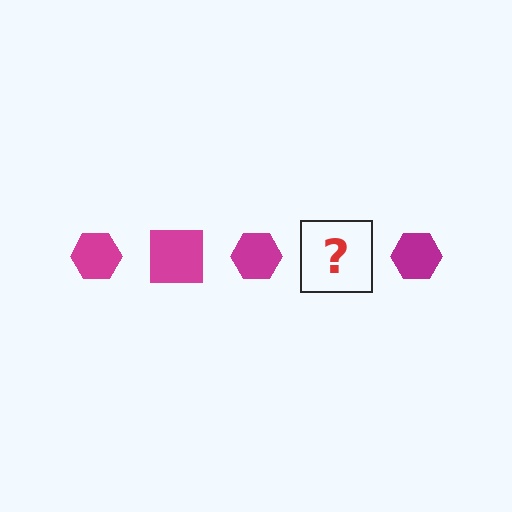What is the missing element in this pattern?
The missing element is a magenta square.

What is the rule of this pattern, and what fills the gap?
The rule is that the pattern cycles through hexagon, square shapes in magenta. The gap should be filled with a magenta square.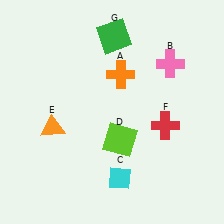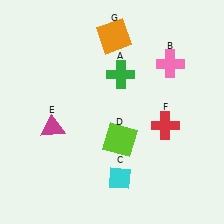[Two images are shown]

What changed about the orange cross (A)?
In Image 1, A is orange. In Image 2, it changed to green.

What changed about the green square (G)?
In Image 1, G is green. In Image 2, it changed to orange.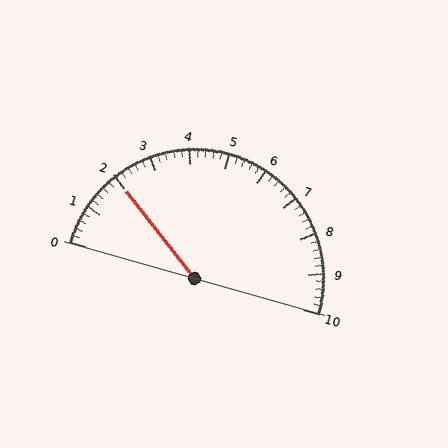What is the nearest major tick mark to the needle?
The nearest major tick mark is 2.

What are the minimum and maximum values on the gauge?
The gauge ranges from 0 to 10.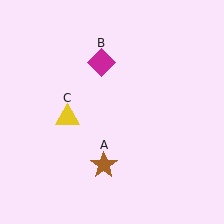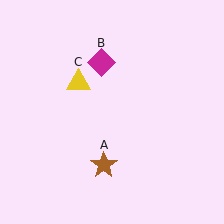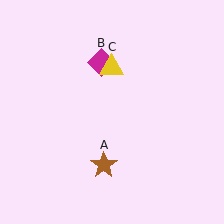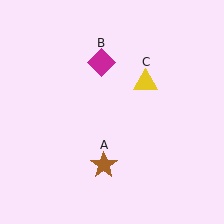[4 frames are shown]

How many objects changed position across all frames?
1 object changed position: yellow triangle (object C).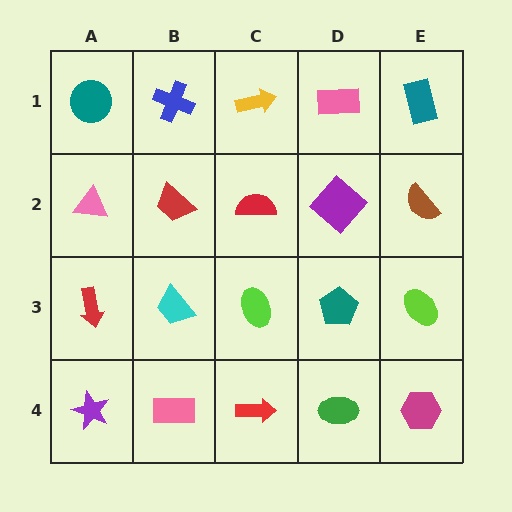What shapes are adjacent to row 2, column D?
A pink rectangle (row 1, column D), a teal pentagon (row 3, column D), a red semicircle (row 2, column C), a brown semicircle (row 2, column E).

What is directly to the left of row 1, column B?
A teal circle.